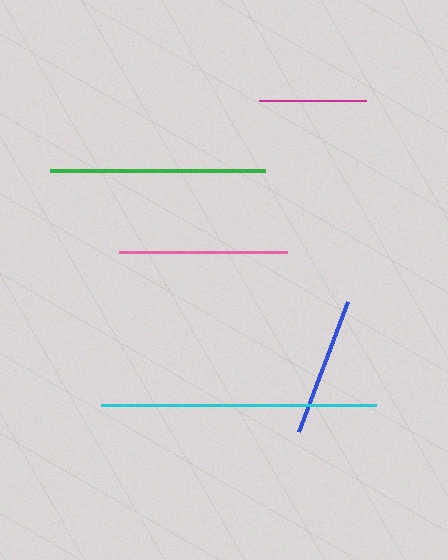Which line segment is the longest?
The cyan line is the longest at approximately 275 pixels.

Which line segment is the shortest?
The magenta line is the shortest at approximately 108 pixels.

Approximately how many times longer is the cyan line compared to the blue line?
The cyan line is approximately 2.0 times the length of the blue line.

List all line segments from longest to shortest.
From longest to shortest: cyan, green, pink, blue, magenta.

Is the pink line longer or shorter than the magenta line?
The pink line is longer than the magenta line.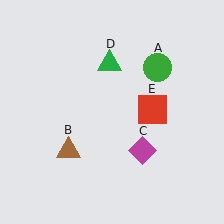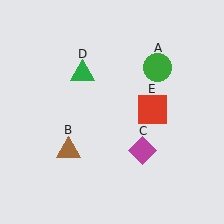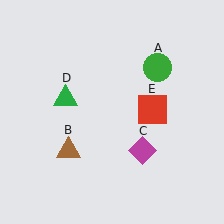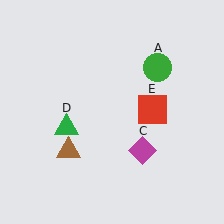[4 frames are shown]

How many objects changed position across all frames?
1 object changed position: green triangle (object D).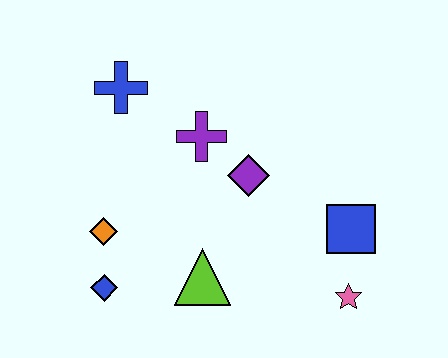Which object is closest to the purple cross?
The purple diamond is closest to the purple cross.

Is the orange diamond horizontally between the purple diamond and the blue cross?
No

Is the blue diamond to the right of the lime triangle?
No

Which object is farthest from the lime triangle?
The blue cross is farthest from the lime triangle.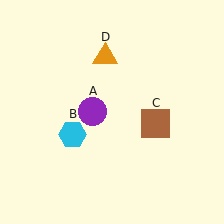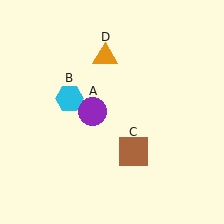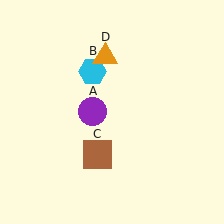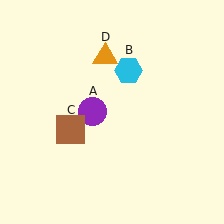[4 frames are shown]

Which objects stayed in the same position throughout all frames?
Purple circle (object A) and orange triangle (object D) remained stationary.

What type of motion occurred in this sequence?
The cyan hexagon (object B), brown square (object C) rotated clockwise around the center of the scene.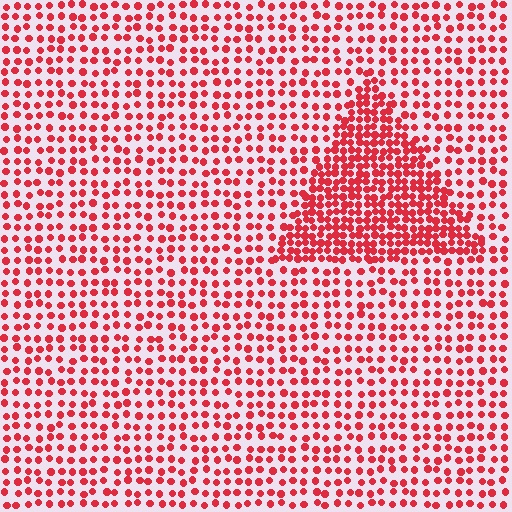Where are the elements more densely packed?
The elements are more densely packed inside the triangle boundary.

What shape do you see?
I see a triangle.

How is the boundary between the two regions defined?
The boundary is defined by a change in element density (approximately 2.1x ratio). All elements are the same color, size, and shape.